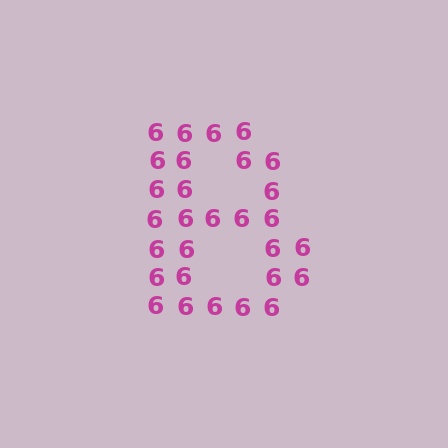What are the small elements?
The small elements are digit 6's.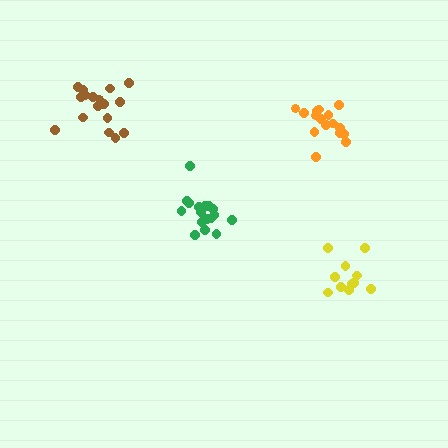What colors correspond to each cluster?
The clusters are colored: green, yellow, orange, brown.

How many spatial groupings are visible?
There are 4 spatial groupings.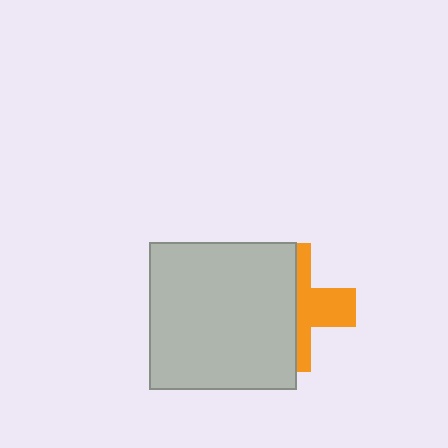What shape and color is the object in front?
The object in front is a light gray square.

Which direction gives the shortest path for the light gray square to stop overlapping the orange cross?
Moving left gives the shortest separation.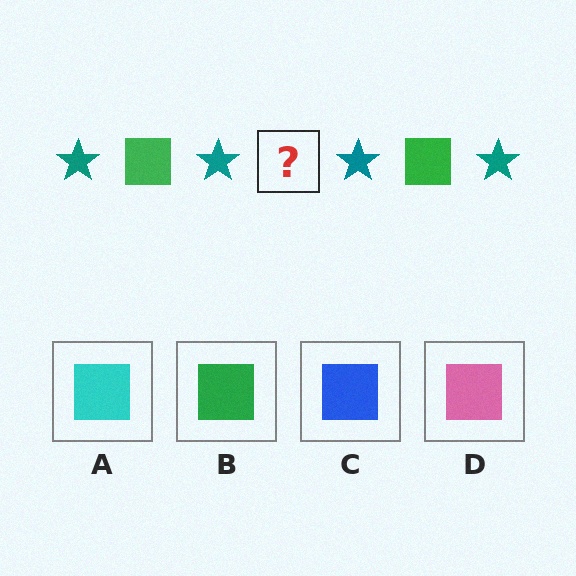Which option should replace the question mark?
Option B.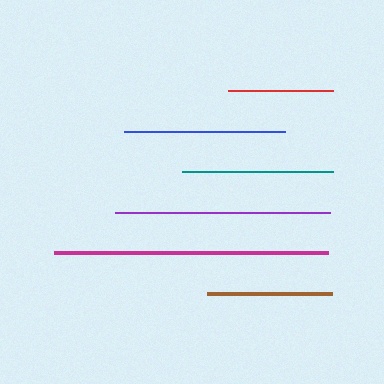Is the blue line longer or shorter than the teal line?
The blue line is longer than the teal line.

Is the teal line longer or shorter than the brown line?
The teal line is longer than the brown line.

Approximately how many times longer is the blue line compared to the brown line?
The blue line is approximately 1.3 times the length of the brown line.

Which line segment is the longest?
The magenta line is the longest at approximately 274 pixels.